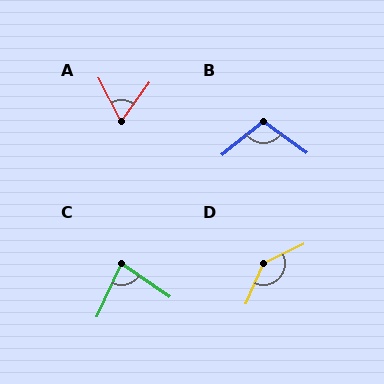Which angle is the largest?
D, at approximately 139 degrees.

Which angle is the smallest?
A, at approximately 64 degrees.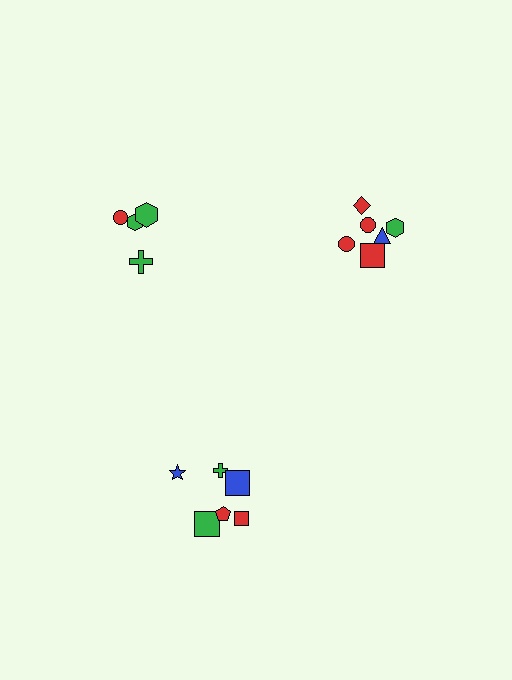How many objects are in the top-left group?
There are 4 objects.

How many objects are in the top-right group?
There are 6 objects.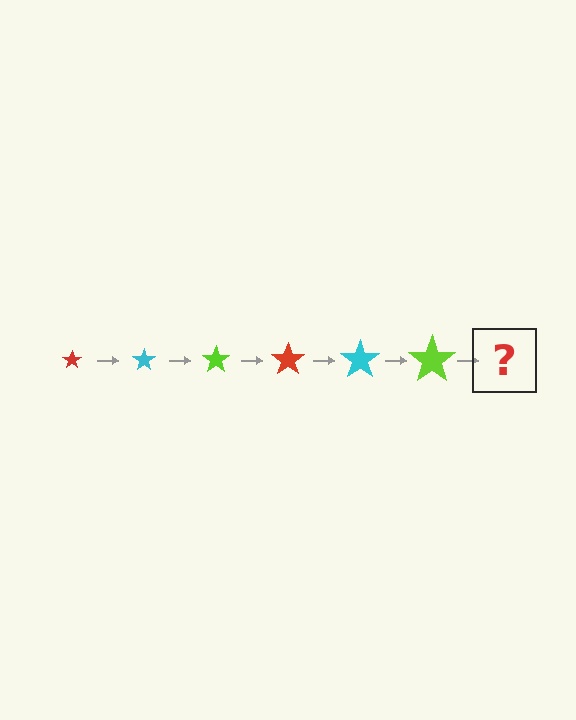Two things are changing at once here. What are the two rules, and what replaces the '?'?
The two rules are that the star grows larger each step and the color cycles through red, cyan, and lime. The '?' should be a red star, larger than the previous one.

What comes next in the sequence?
The next element should be a red star, larger than the previous one.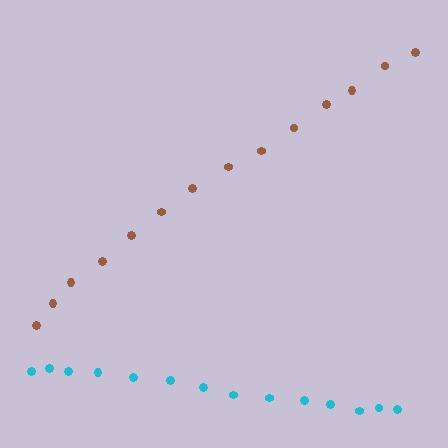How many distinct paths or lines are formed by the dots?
There are 2 distinct paths.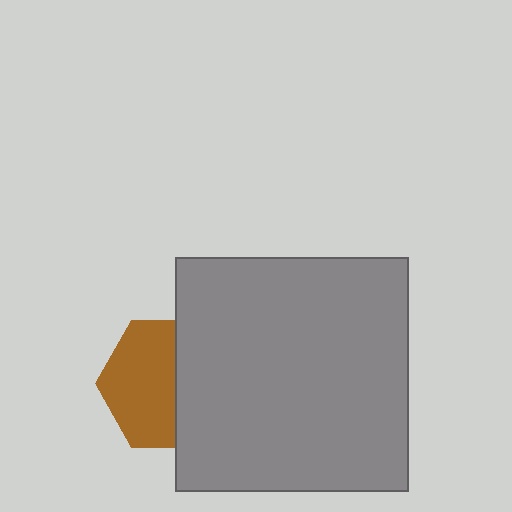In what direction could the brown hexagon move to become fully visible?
The brown hexagon could move left. That would shift it out from behind the gray square entirely.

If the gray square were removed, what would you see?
You would see the complete brown hexagon.